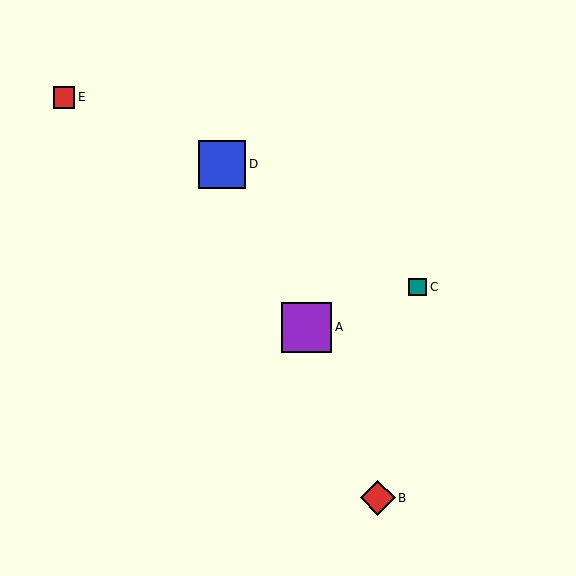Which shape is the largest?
The purple square (labeled A) is the largest.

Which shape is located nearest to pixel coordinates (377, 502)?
The red diamond (labeled B) at (378, 498) is nearest to that location.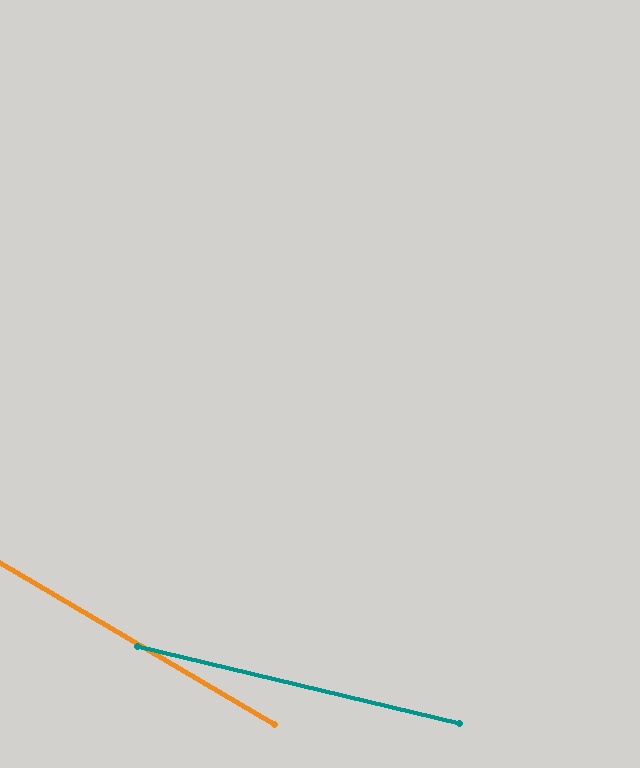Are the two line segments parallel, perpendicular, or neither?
Neither parallel nor perpendicular — they differ by about 17°.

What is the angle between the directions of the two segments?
Approximately 17 degrees.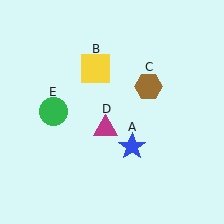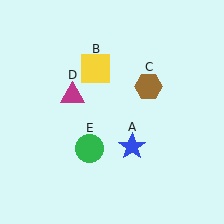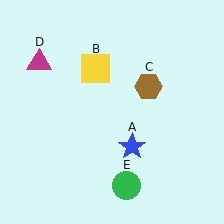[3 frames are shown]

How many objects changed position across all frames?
2 objects changed position: magenta triangle (object D), green circle (object E).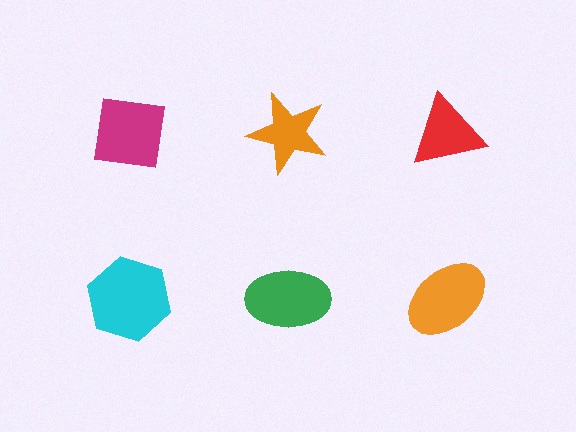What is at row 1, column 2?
An orange star.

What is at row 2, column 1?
A cyan hexagon.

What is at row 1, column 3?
A red triangle.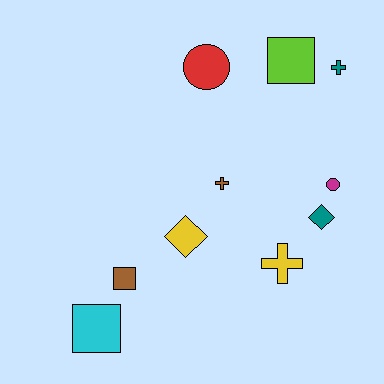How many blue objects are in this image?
There are no blue objects.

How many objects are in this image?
There are 10 objects.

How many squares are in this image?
There are 3 squares.